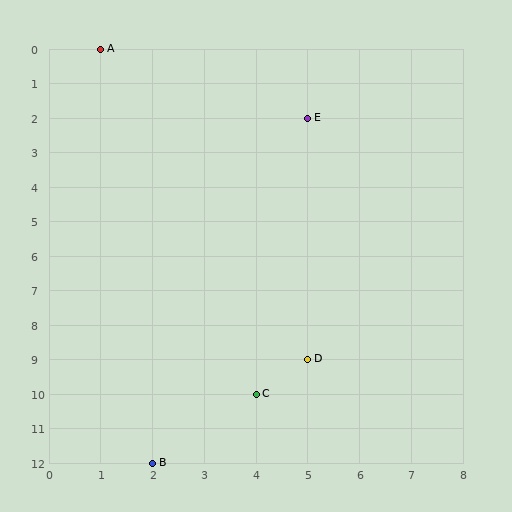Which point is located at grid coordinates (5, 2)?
Point E is at (5, 2).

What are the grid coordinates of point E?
Point E is at grid coordinates (5, 2).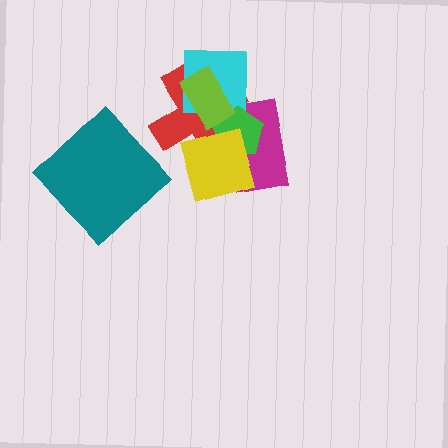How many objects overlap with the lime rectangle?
3 objects overlap with the lime rectangle.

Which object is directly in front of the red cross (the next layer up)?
The cyan square is directly in front of the red cross.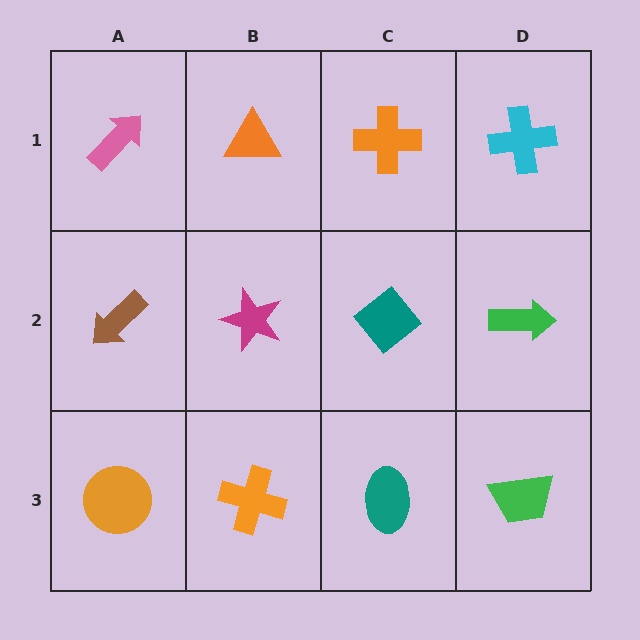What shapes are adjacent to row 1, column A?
A brown arrow (row 2, column A), an orange triangle (row 1, column B).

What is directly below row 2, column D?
A green trapezoid.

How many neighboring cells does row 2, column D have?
3.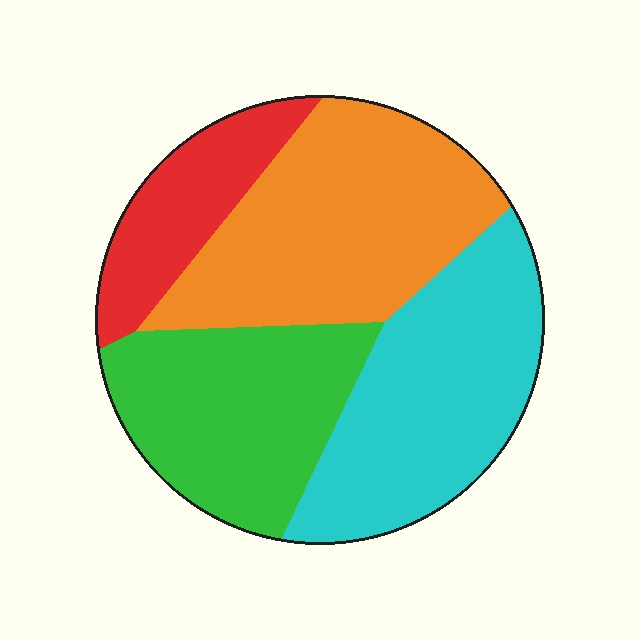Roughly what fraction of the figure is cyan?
Cyan covers 29% of the figure.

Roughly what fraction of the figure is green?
Green takes up about one quarter (1/4) of the figure.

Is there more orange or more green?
Orange.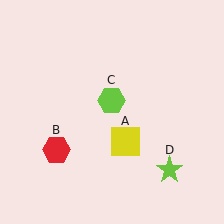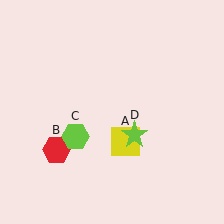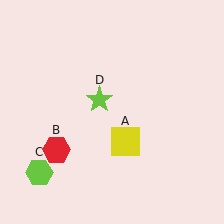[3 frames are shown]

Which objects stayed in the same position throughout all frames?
Yellow square (object A) and red hexagon (object B) remained stationary.